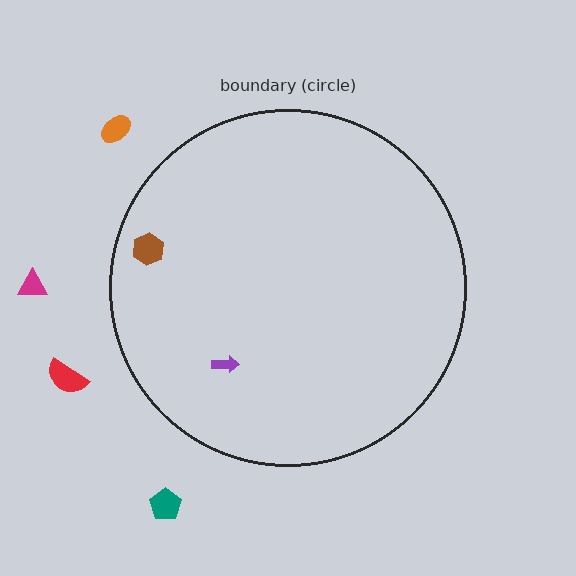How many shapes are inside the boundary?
2 inside, 4 outside.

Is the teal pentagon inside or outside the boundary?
Outside.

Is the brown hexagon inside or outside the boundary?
Inside.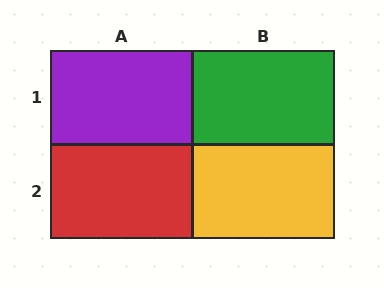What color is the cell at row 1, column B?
Green.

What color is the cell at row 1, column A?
Purple.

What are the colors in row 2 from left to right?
Red, yellow.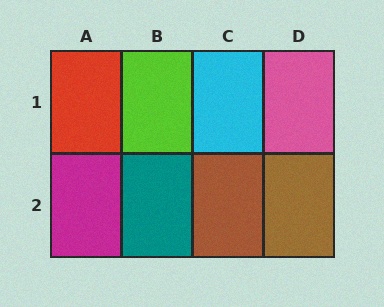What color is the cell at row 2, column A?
Magenta.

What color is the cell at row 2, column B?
Teal.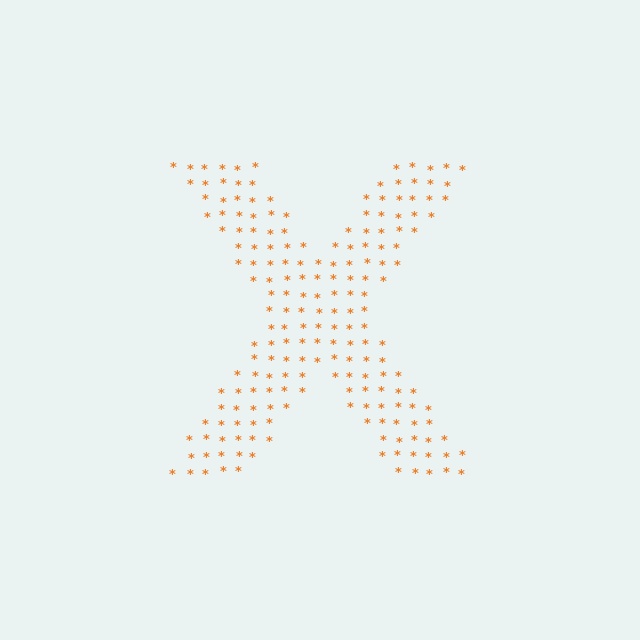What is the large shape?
The large shape is the letter X.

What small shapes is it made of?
It is made of small asterisks.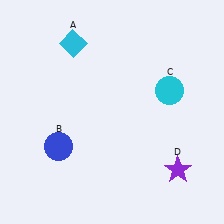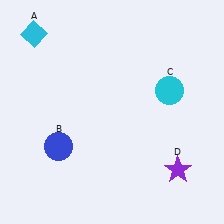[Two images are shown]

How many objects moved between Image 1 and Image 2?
1 object moved between the two images.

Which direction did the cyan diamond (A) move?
The cyan diamond (A) moved left.